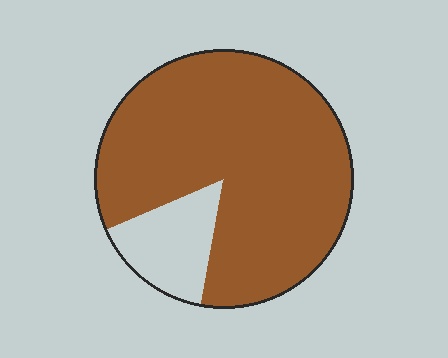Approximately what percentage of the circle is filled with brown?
Approximately 85%.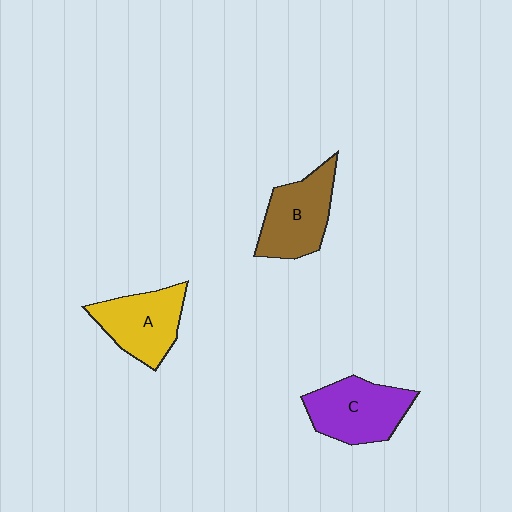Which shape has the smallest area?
Shape A (yellow).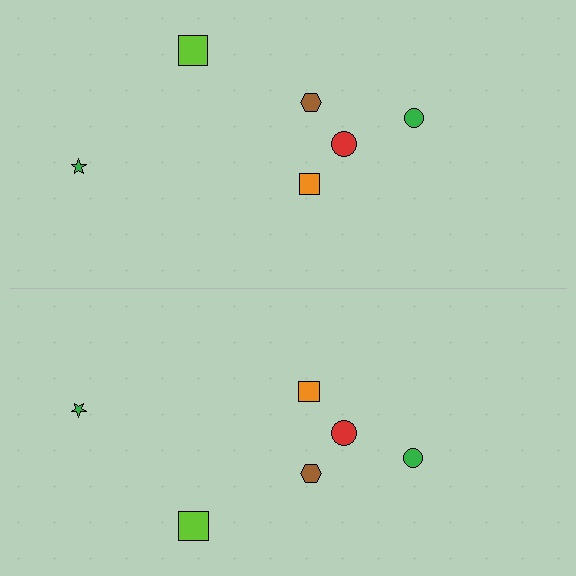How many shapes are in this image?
There are 12 shapes in this image.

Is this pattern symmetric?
Yes, this pattern has bilateral (reflection) symmetry.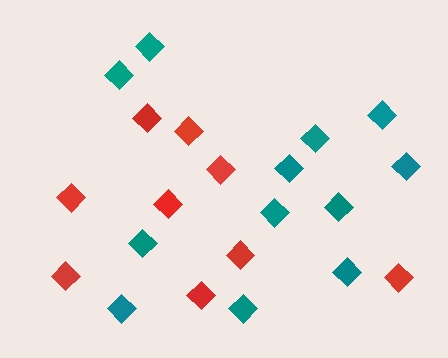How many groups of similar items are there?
There are 2 groups: one group of red diamonds (9) and one group of teal diamonds (12).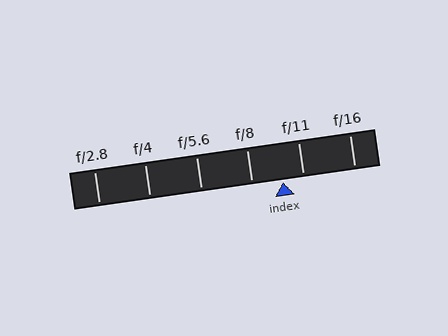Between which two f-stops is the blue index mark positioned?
The index mark is between f/8 and f/11.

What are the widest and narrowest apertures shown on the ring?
The widest aperture shown is f/2.8 and the narrowest is f/16.